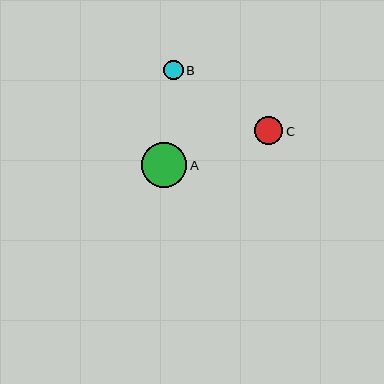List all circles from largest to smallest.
From largest to smallest: A, C, B.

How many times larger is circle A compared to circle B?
Circle A is approximately 2.4 times the size of circle B.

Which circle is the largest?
Circle A is the largest with a size of approximately 45 pixels.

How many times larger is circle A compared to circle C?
Circle A is approximately 1.6 times the size of circle C.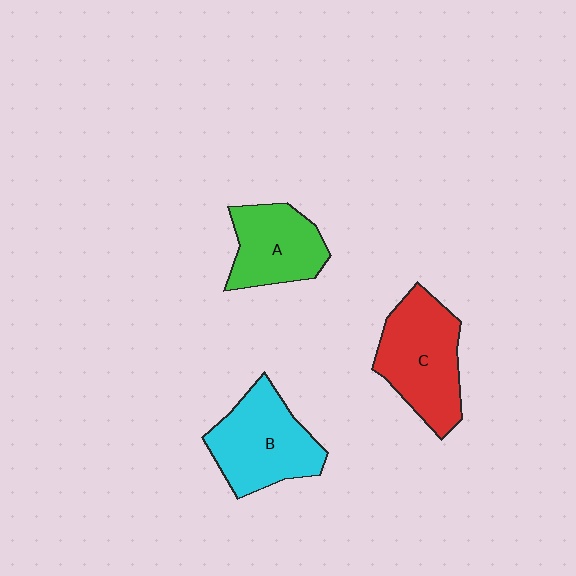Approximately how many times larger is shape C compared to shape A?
Approximately 1.3 times.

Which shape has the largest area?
Shape C (red).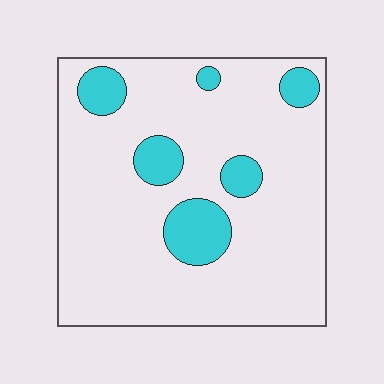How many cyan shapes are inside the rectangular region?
6.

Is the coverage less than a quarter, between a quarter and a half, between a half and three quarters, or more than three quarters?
Less than a quarter.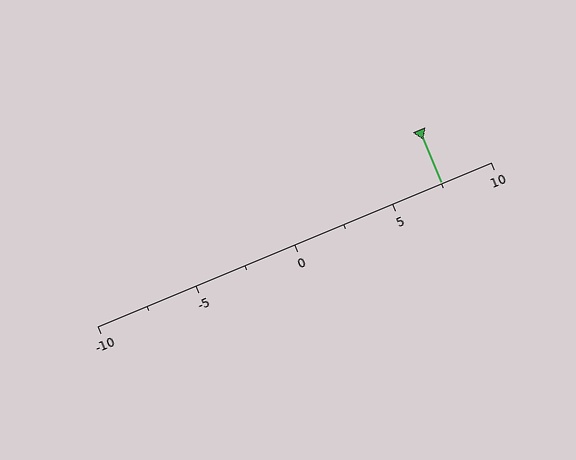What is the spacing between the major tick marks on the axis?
The major ticks are spaced 5 apart.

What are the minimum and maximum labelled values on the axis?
The axis runs from -10 to 10.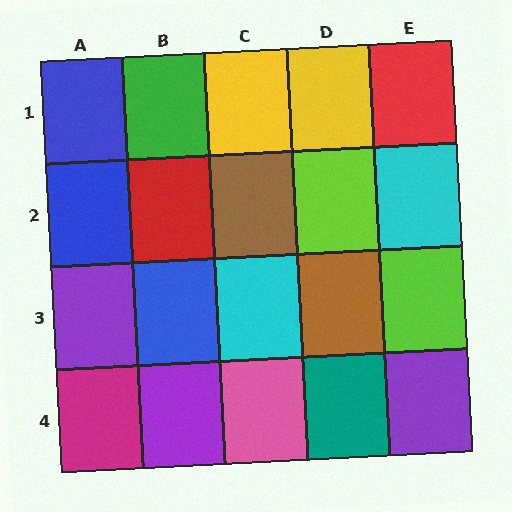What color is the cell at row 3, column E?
Lime.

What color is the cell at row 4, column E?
Purple.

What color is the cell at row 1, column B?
Green.